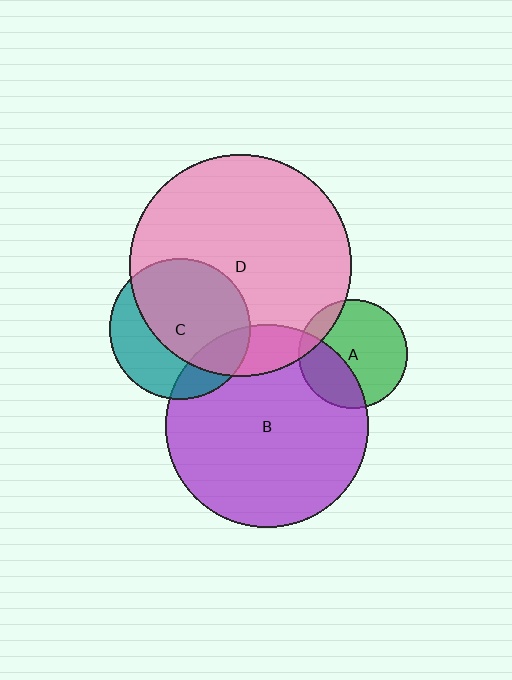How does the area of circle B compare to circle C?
Approximately 2.1 times.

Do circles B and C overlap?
Yes.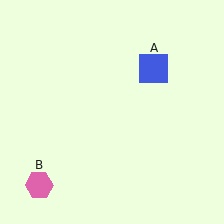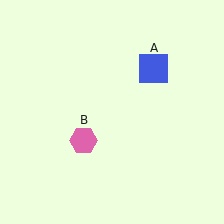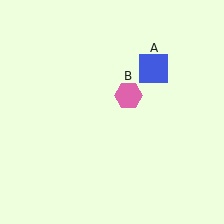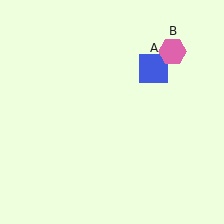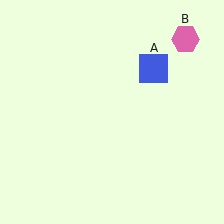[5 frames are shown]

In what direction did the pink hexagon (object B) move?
The pink hexagon (object B) moved up and to the right.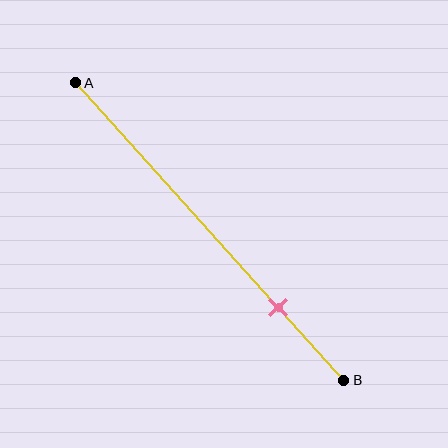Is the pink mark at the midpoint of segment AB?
No, the mark is at about 75% from A, not at the 50% midpoint.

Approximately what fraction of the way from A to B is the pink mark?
The pink mark is approximately 75% of the way from A to B.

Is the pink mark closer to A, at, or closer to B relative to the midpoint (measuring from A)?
The pink mark is closer to point B than the midpoint of segment AB.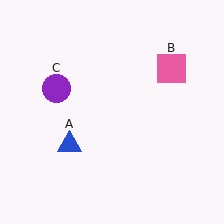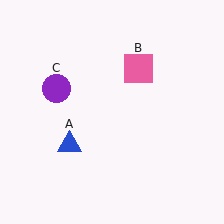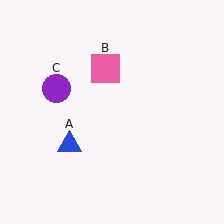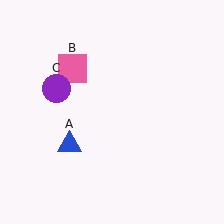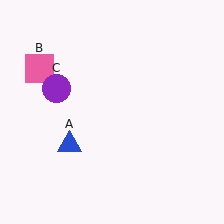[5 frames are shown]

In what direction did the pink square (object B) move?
The pink square (object B) moved left.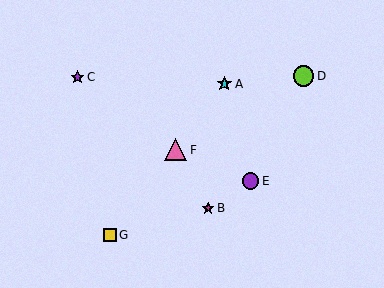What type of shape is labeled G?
Shape G is a yellow square.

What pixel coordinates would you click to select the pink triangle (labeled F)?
Click at (176, 150) to select the pink triangle F.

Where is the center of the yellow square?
The center of the yellow square is at (110, 235).